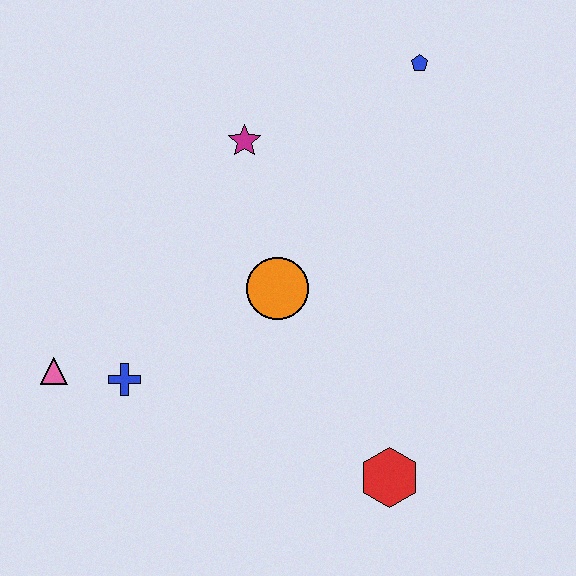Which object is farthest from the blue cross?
The blue pentagon is farthest from the blue cross.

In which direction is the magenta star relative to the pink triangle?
The magenta star is above the pink triangle.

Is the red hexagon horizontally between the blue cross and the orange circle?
No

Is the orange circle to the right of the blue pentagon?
No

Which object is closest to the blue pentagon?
The magenta star is closest to the blue pentagon.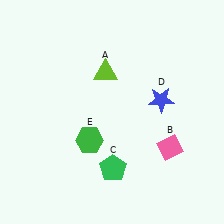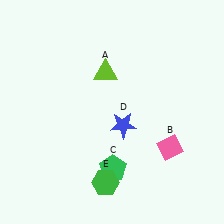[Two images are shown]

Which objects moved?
The objects that moved are: the blue star (D), the green hexagon (E).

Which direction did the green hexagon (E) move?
The green hexagon (E) moved down.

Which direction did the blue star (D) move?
The blue star (D) moved left.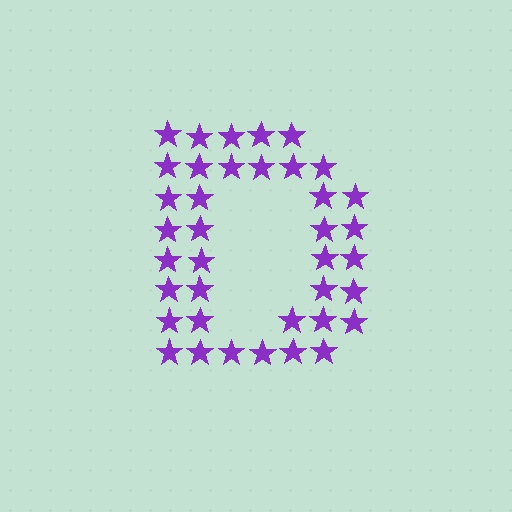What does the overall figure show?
The overall figure shows the letter D.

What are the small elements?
The small elements are stars.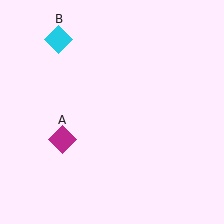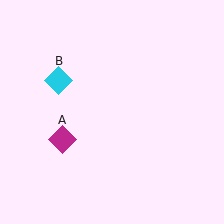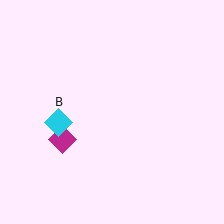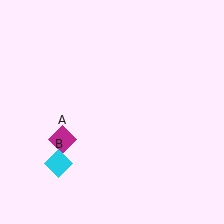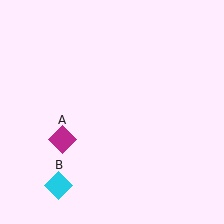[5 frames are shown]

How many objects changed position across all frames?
1 object changed position: cyan diamond (object B).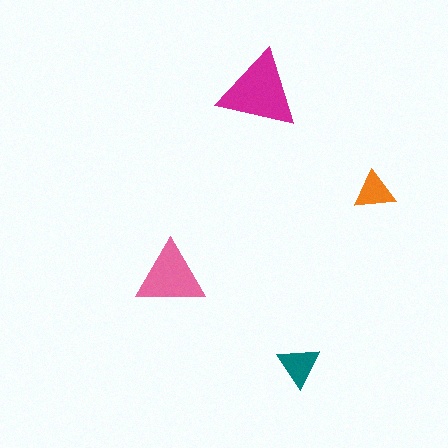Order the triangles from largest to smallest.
the magenta one, the pink one, the teal one, the orange one.